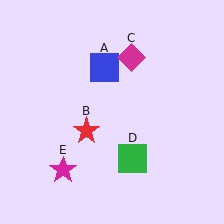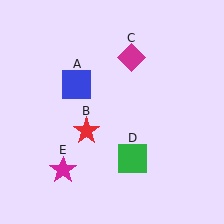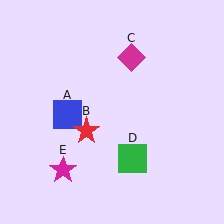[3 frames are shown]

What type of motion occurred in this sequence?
The blue square (object A) rotated counterclockwise around the center of the scene.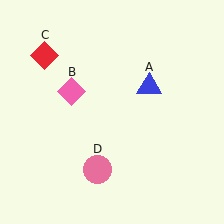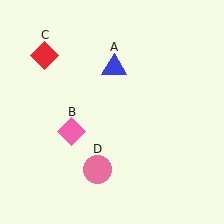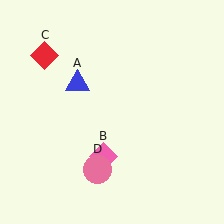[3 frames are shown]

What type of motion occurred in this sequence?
The blue triangle (object A), pink diamond (object B) rotated counterclockwise around the center of the scene.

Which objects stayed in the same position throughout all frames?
Red diamond (object C) and pink circle (object D) remained stationary.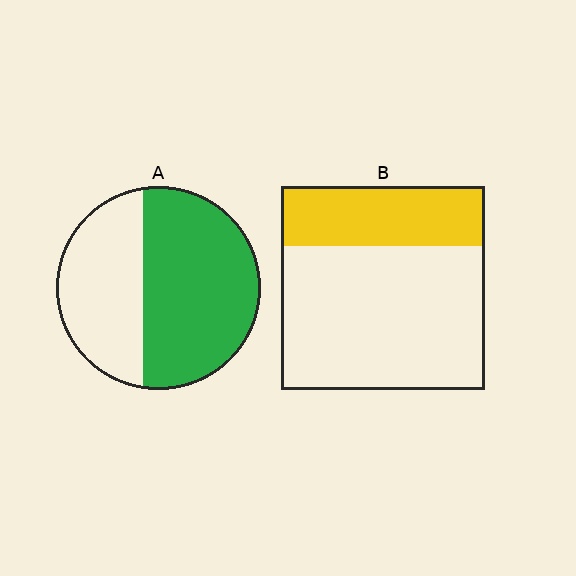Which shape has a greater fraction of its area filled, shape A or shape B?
Shape A.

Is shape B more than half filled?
No.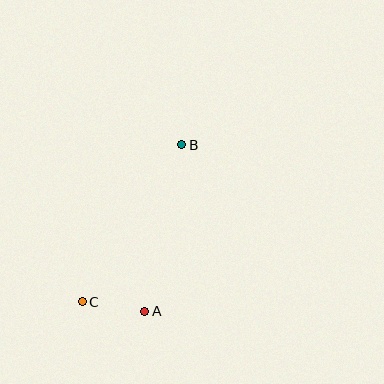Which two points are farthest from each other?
Points B and C are farthest from each other.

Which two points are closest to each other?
Points A and C are closest to each other.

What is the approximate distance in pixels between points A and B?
The distance between A and B is approximately 170 pixels.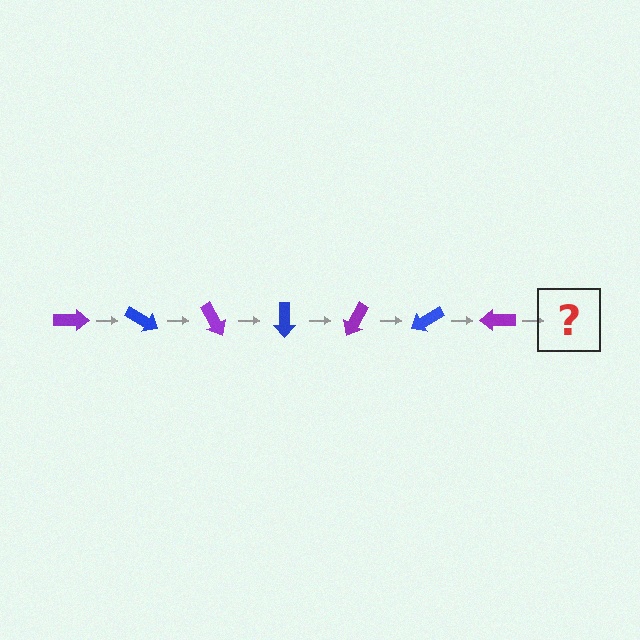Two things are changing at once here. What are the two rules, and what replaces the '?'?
The two rules are that it rotates 30 degrees each step and the color cycles through purple and blue. The '?' should be a blue arrow, rotated 210 degrees from the start.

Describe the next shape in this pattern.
It should be a blue arrow, rotated 210 degrees from the start.